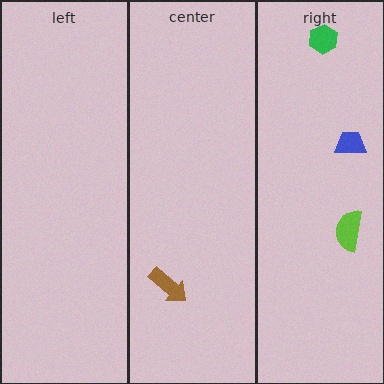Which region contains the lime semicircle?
The right region.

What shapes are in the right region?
The lime semicircle, the green hexagon, the blue trapezoid.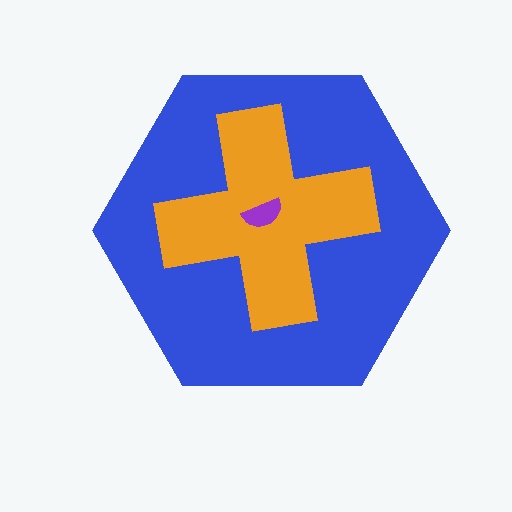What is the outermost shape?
The blue hexagon.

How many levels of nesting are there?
3.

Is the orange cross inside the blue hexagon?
Yes.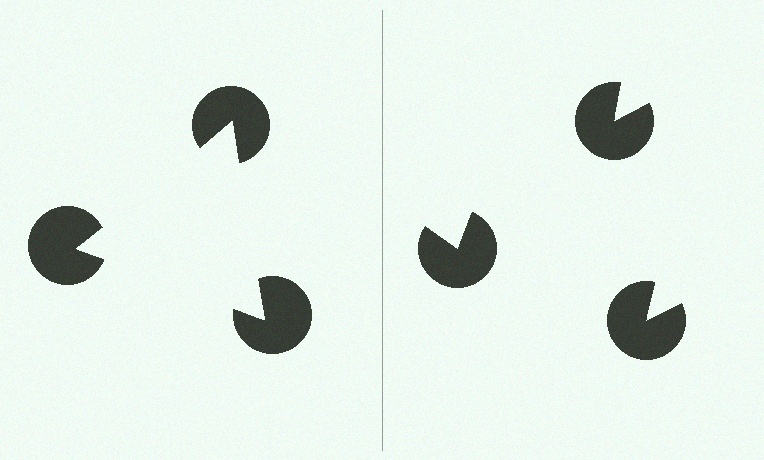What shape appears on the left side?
An illusory triangle.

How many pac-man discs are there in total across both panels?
6 — 3 on each side.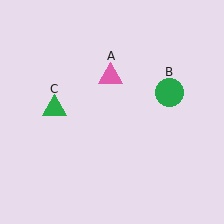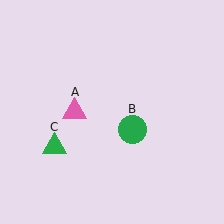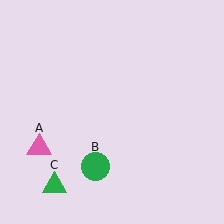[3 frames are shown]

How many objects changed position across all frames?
3 objects changed position: pink triangle (object A), green circle (object B), green triangle (object C).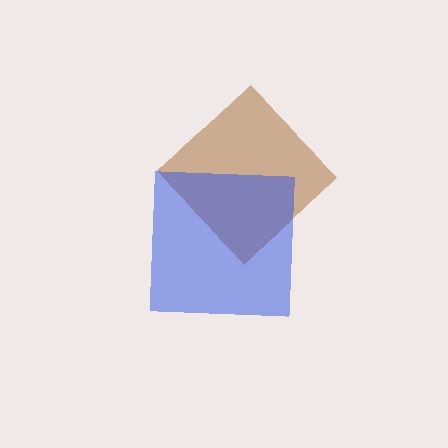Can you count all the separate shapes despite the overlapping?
Yes, there are 2 separate shapes.